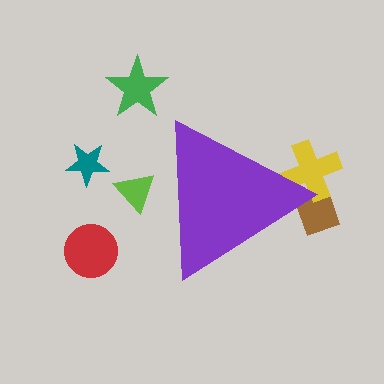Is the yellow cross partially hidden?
Yes, the yellow cross is partially hidden behind the purple triangle.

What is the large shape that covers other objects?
A purple triangle.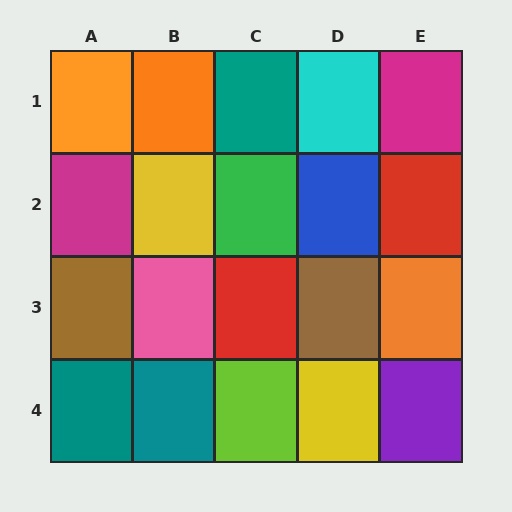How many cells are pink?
1 cell is pink.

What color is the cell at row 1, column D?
Cyan.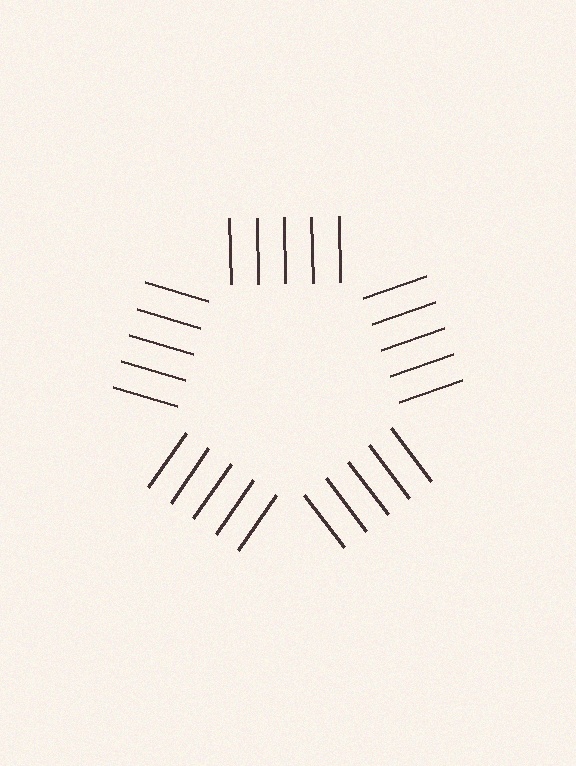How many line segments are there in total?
25 — 5 along each of the 5 edges.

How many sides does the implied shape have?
5 sides — the line-ends trace a pentagon.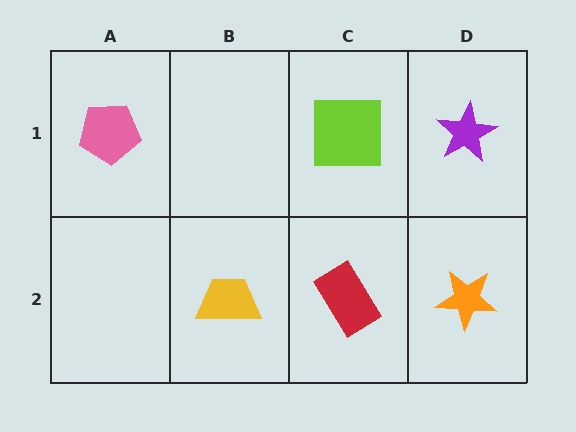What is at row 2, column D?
An orange star.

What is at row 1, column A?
A pink pentagon.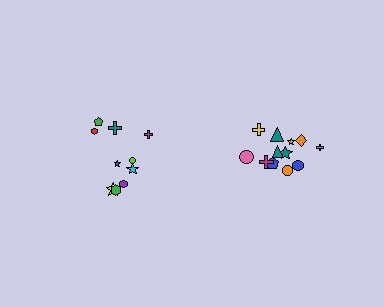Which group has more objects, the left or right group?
The right group.